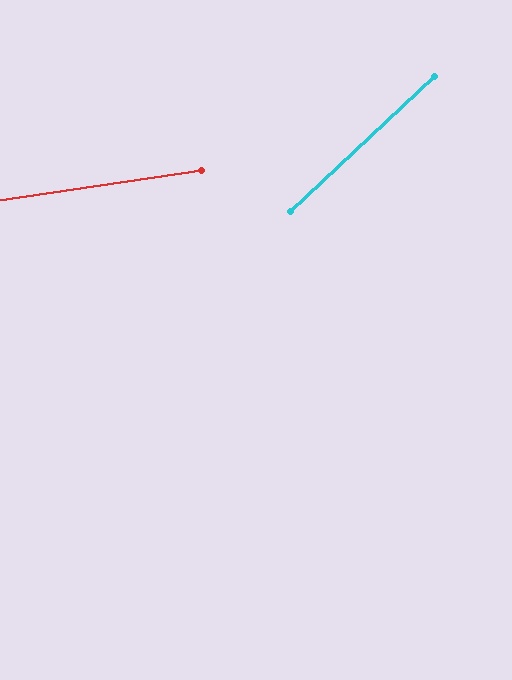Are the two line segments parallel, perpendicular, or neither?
Neither parallel nor perpendicular — they differ by about 35°.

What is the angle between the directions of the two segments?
Approximately 35 degrees.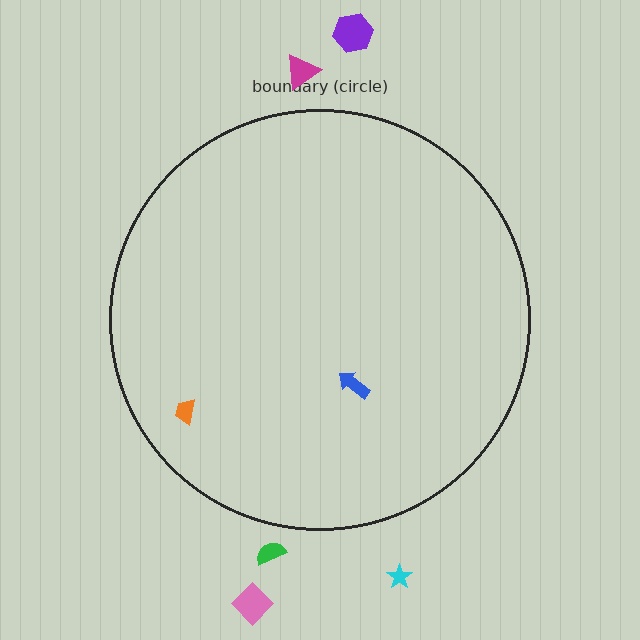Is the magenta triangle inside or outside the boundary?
Outside.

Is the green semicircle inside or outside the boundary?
Outside.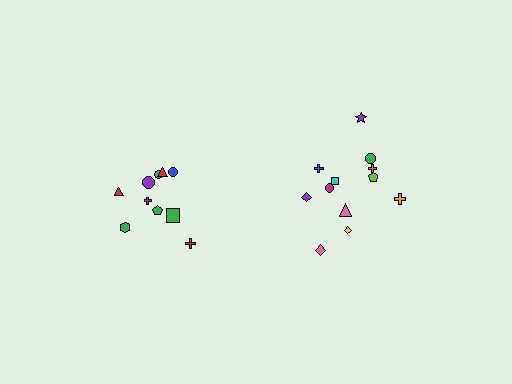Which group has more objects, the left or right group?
The right group.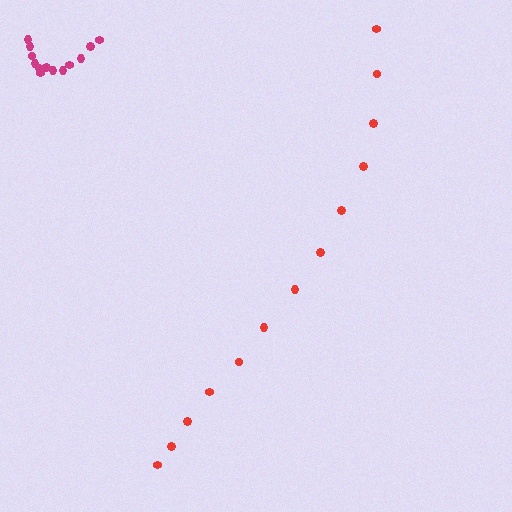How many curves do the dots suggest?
There are 2 distinct paths.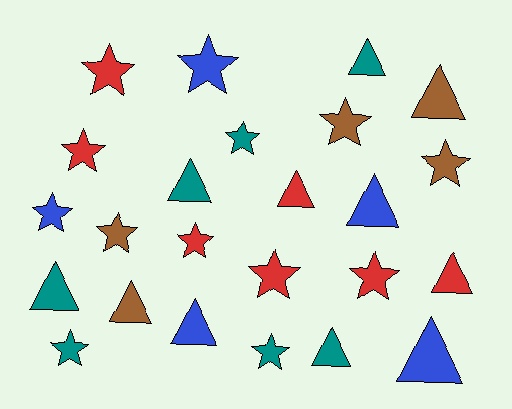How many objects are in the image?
There are 24 objects.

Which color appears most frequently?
Teal, with 7 objects.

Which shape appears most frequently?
Star, with 13 objects.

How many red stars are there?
There are 5 red stars.